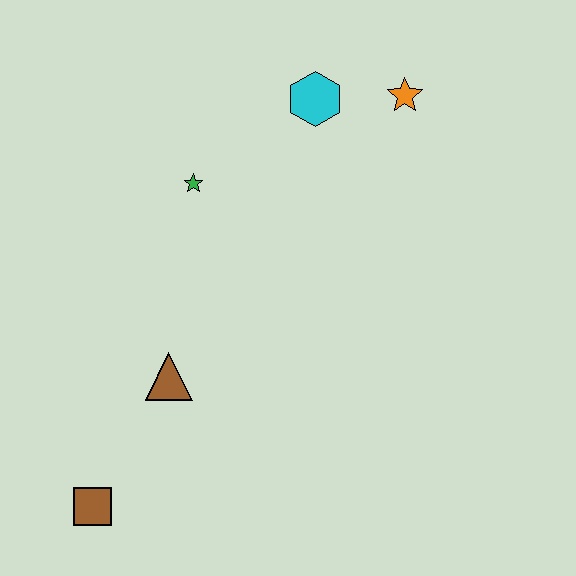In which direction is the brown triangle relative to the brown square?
The brown triangle is above the brown square.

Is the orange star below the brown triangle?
No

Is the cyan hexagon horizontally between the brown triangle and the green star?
No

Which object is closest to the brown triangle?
The brown square is closest to the brown triangle.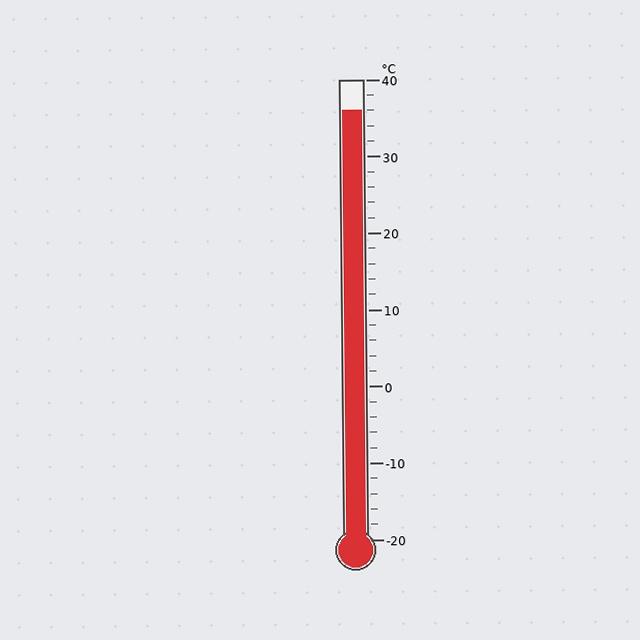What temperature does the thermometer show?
The thermometer shows approximately 36°C.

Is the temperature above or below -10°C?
The temperature is above -10°C.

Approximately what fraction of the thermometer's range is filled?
The thermometer is filled to approximately 95% of its range.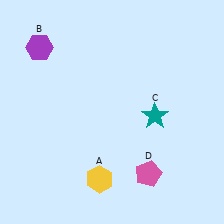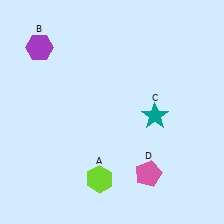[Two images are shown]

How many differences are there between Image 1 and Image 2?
There is 1 difference between the two images.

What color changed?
The hexagon (A) changed from yellow in Image 1 to lime in Image 2.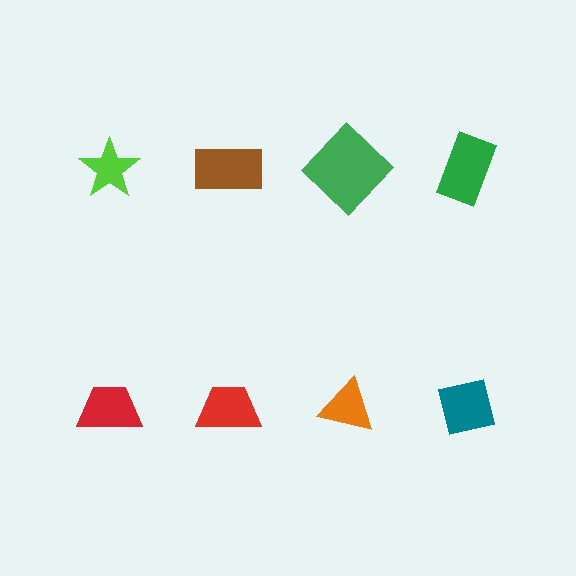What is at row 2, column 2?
A red trapezoid.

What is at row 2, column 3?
An orange triangle.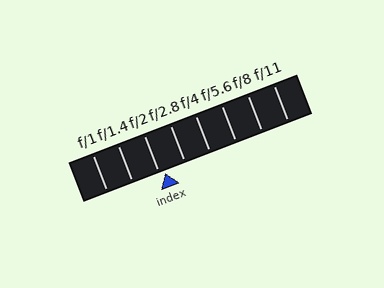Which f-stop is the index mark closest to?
The index mark is closest to f/2.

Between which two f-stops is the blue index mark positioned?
The index mark is between f/2 and f/2.8.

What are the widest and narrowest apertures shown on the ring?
The widest aperture shown is f/1 and the narrowest is f/11.